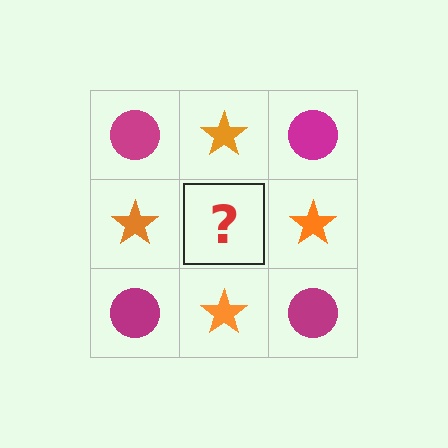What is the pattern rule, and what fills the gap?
The rule is that it alternates magenta circle and orange star in a checkerboard pattern. The gap should be filled with a magenta circle.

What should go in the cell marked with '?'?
The missing cell should contain a magenta circle.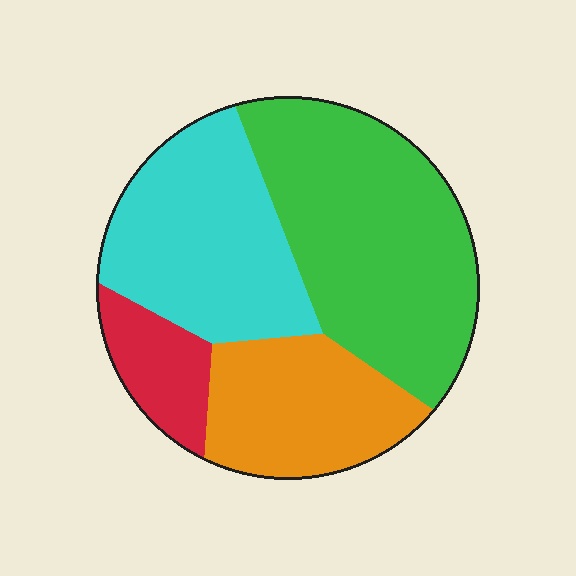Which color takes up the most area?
Green, at roughly 40%.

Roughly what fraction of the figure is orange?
Orange takes up between a sixth and a third of the figure.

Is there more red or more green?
Green.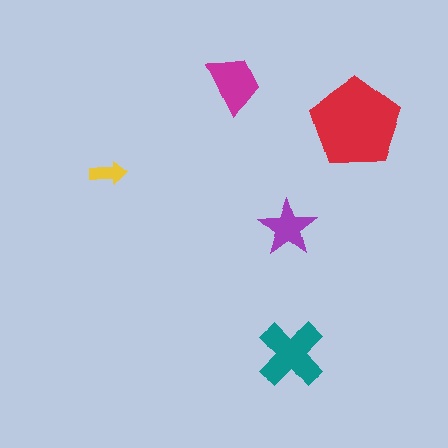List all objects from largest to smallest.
The red pentagon, the teal cross, the magenta trapezoid, the purple star, the yellow arrow.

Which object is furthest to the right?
The red pentagon is rightmost.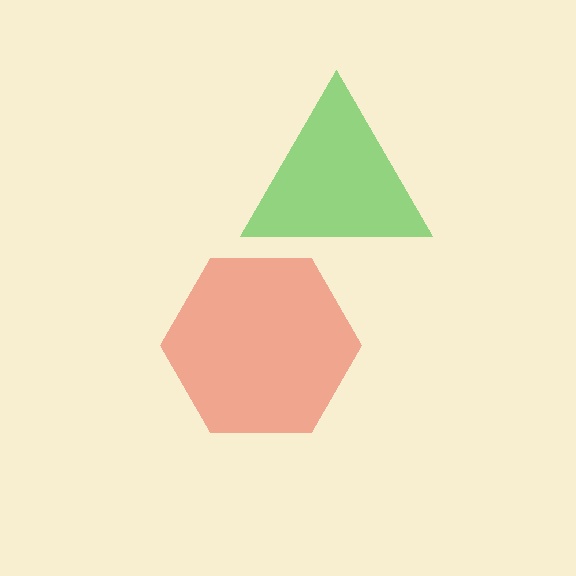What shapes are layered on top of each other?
The layered shapes are: a green triangle, a red hexagon.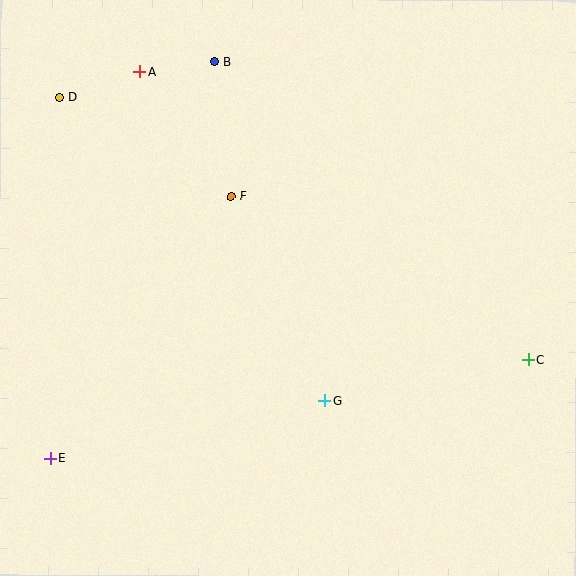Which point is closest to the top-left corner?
Point D is closest to the top-left corner.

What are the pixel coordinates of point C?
Point C is at (528, 360).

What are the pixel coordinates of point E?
Point E is at (50, 458).